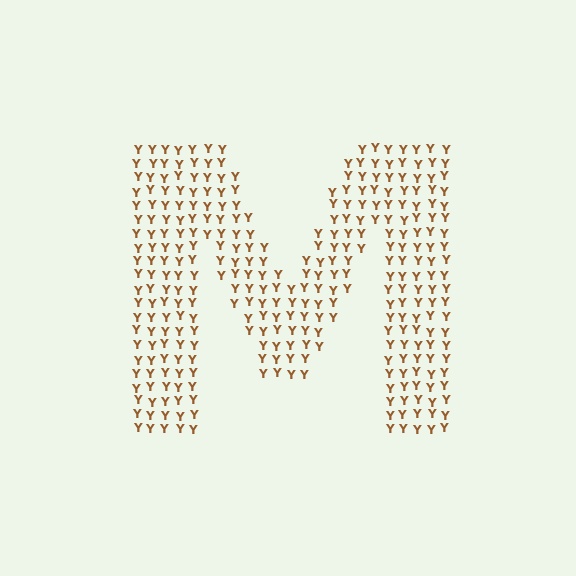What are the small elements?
The small elements are letter Y's.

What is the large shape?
The large shape is the letter M.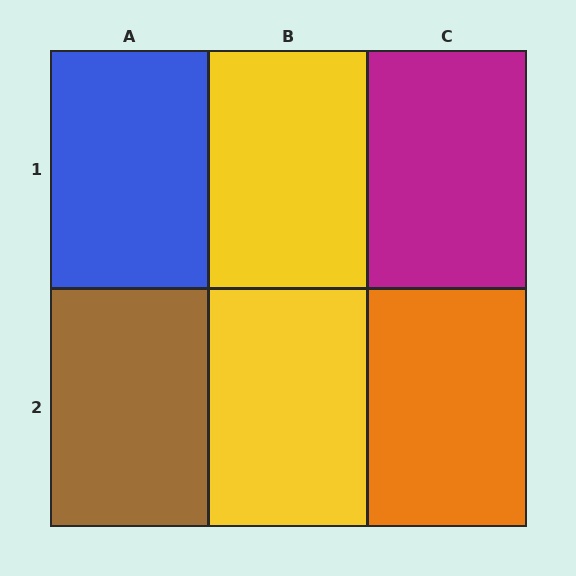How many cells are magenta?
1 cell is magenta.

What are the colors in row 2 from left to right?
Brown, yellow, orange.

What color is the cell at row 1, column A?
Blue.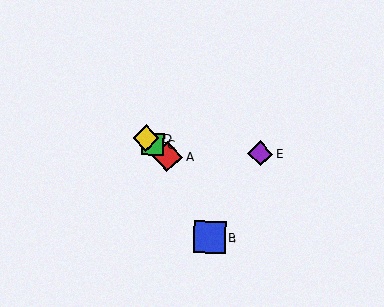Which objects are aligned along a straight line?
Objects A, C, D are aligned along a straight line.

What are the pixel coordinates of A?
Object A is at (167, 156).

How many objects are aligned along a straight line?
3 objects (A, C, D) are aligned along a straight line.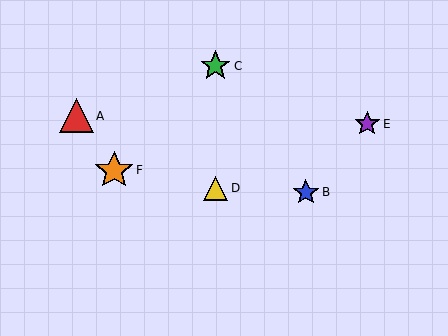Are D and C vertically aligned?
Yes, both are at x≈215.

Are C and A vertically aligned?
No, C is at x≈215 and A is at x≈76.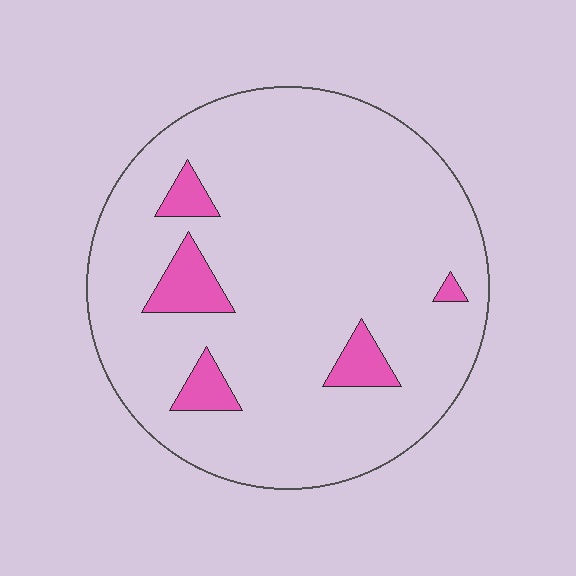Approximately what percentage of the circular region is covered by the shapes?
Approximately 10%.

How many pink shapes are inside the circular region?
5.